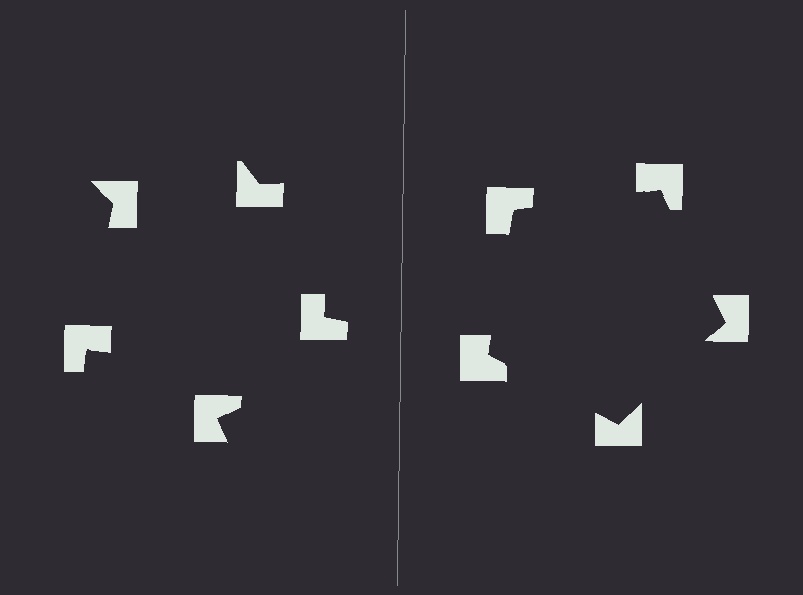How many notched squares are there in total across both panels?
10 — 5 on each side.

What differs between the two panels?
The notched squares are positioned identically on both sides; only the wedge orientations differ. On the right they align to a pentagon; on the left they are misaligned.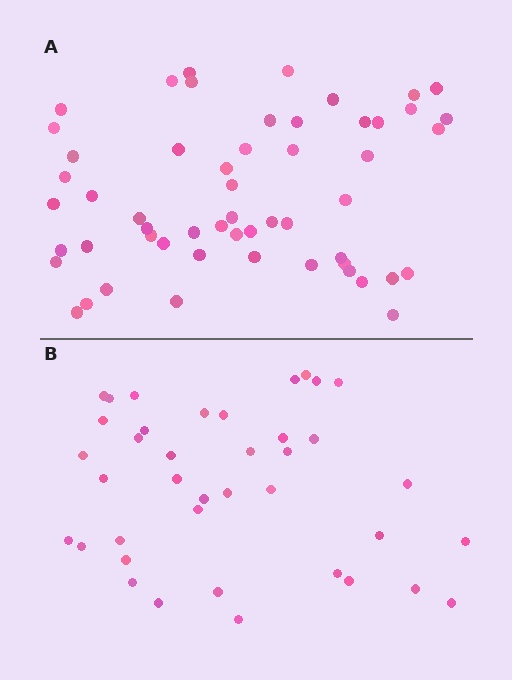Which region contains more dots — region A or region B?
Region A (the top region) has more dots.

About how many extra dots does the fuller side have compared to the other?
Region A has approximately 15 more dots than region B.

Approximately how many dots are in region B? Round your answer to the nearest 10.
About 40 dots. (The exact count is 39, which rounds to 40.)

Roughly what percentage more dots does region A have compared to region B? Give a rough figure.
About 40% more.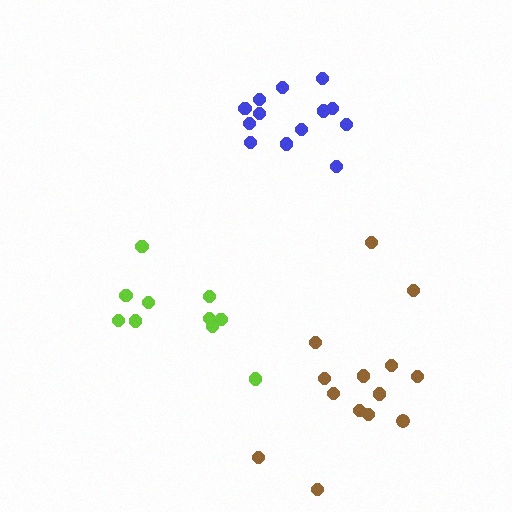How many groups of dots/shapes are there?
There are 3 groups.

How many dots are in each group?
Group 1: 10 dots, Group 2: 13 dots, Group 3: 14 dots (37 total).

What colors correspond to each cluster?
The clusters are colored: lime, blue, brown.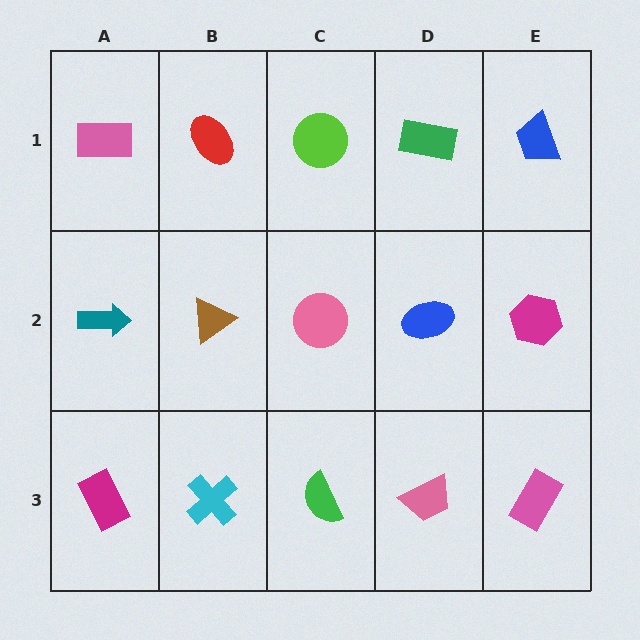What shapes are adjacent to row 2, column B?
A red ellipse (row 1, column B), a cyan cross (row 3, column B), a teal arrow (row 2, column A), a pink circle (row 2, column C).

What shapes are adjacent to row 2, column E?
A blue trapezoid (row 1, column E), a pink rectangle (row 3, column E), a blue ellipse (row 2, column D).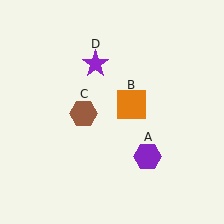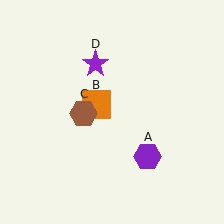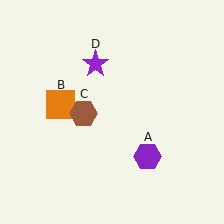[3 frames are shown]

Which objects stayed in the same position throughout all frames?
Purple hexagon (object A) and brown hexagon (object C) and purple star (object D) remained stationary.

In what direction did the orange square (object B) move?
The orange square (object B) moved left.